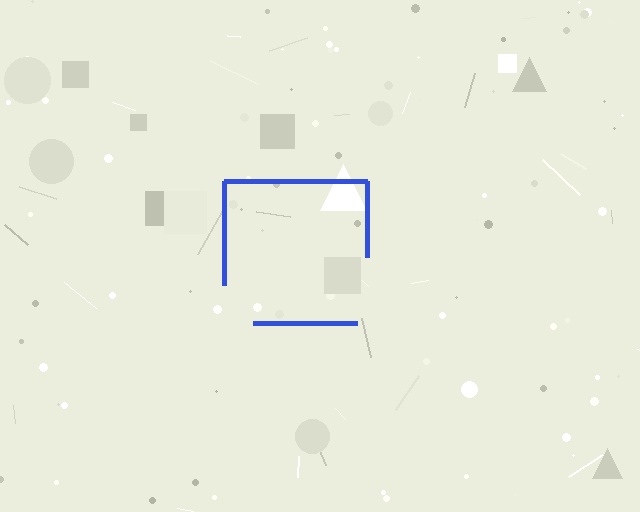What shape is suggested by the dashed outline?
The dashed outline suggests a square.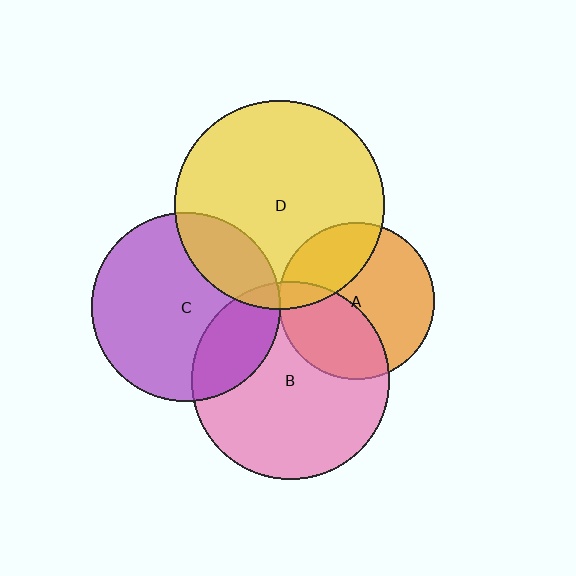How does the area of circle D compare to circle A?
Approximately 1.8 times.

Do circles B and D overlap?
Yes.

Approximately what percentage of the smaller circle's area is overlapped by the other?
Approximately 5%.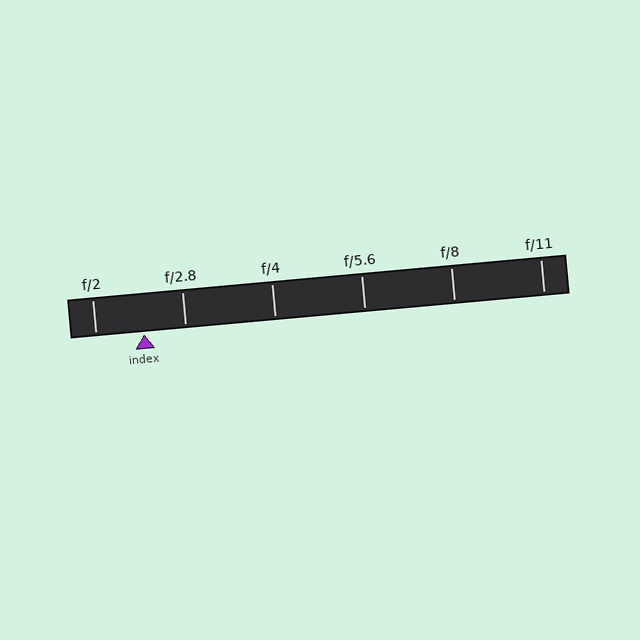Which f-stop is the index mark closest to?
The index mark is closest to f/2.8.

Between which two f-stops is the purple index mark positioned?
The index mark is between f/2 and f/2.8.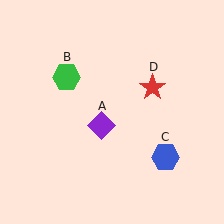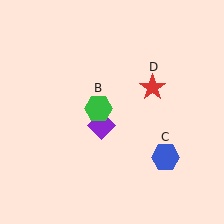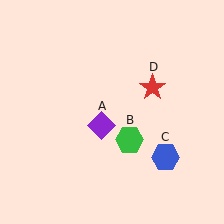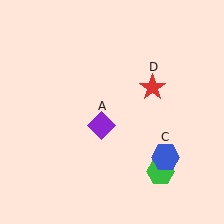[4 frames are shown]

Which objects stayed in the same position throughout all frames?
Purple diamond (object A) and blue hexagon (object C) and red star (object D) remained stationary.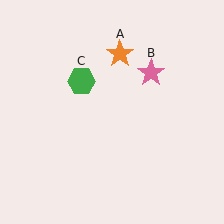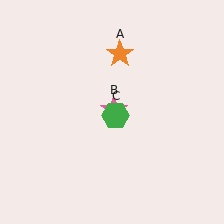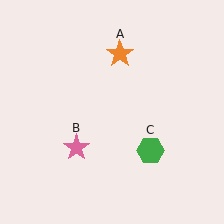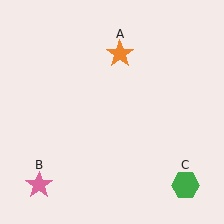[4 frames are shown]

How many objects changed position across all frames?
2 objects changed position: pink star (object B), green hexagon (object C).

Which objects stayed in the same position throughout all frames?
Orange star (object A) remained stationary.